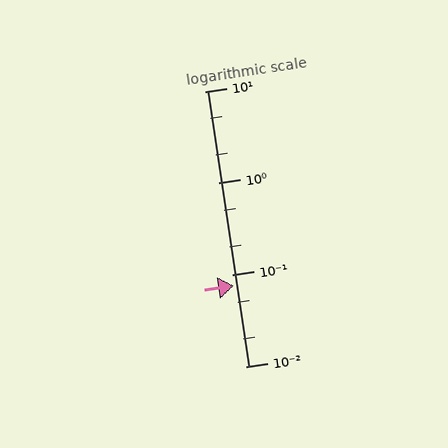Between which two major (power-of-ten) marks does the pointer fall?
The pointer is between 0.01 and 0.1.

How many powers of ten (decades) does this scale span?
The scale spans 3 decades, from 0.01 to 10.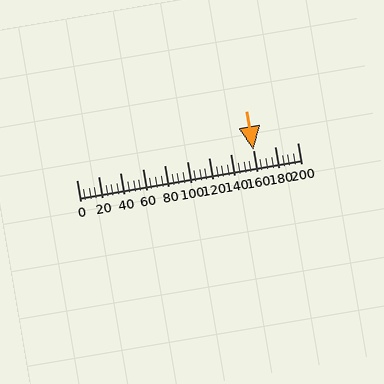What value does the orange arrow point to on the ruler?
The orange arrow points to approximately 160.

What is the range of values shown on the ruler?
The ruler shows values from 0 to 200.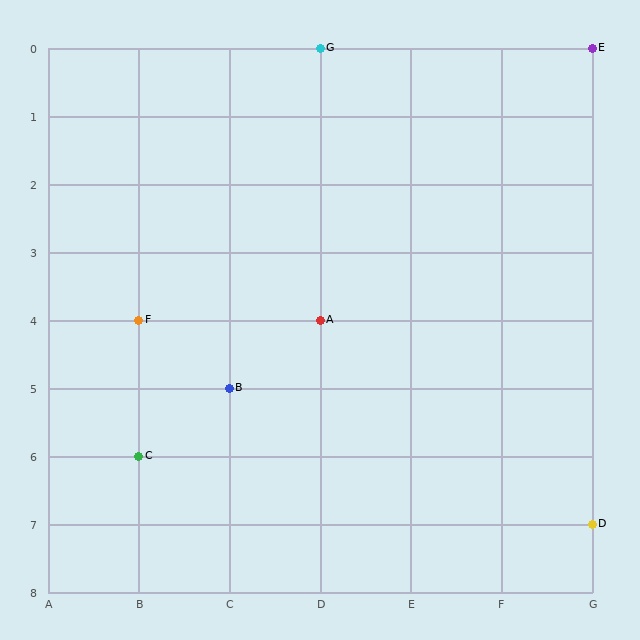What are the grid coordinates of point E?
Point E is at grid coordinates (G, 0).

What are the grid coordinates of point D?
Point D is at grid coordinates (G, 7).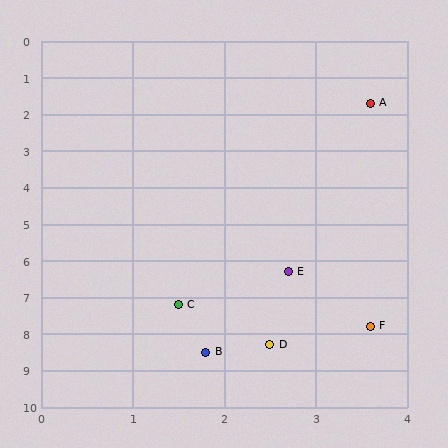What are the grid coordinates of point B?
Point B is at approximately (1.8, 8.5).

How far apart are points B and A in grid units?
Points B and A are about 7.0 grid units apart.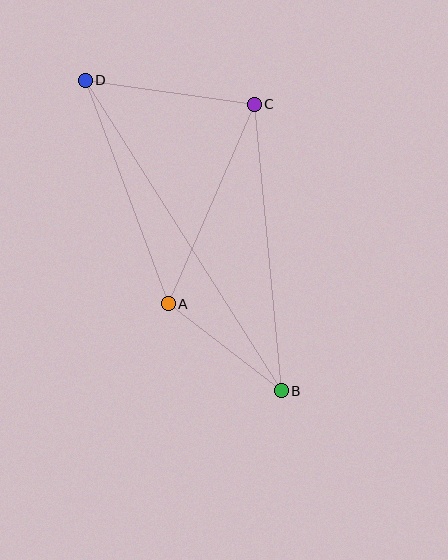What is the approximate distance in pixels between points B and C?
The distance between B and C is approximately 288 pixels.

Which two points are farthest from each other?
Points B and D are farthest from each other.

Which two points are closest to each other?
Points A and B are closest to each other.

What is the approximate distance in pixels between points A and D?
The distance between A and D is approximately 238 pixels.